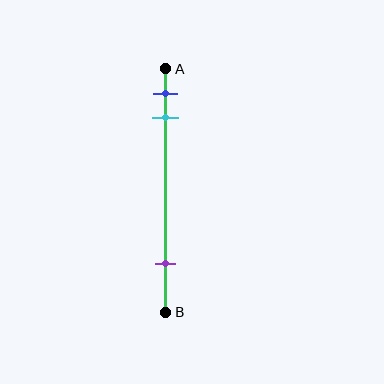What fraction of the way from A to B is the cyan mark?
The cyan mark is approximately 20% (0.2) of the way from A to B.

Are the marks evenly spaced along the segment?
No, the marks are not evenly spaced.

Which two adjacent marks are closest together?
The blue and cyan marks are the closest adjacent pair.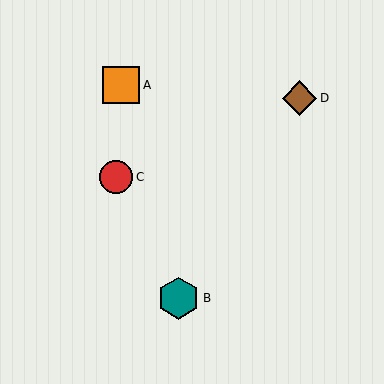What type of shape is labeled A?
Shape A is an orange square.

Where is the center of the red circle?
The center of the red circle is at (116, 177).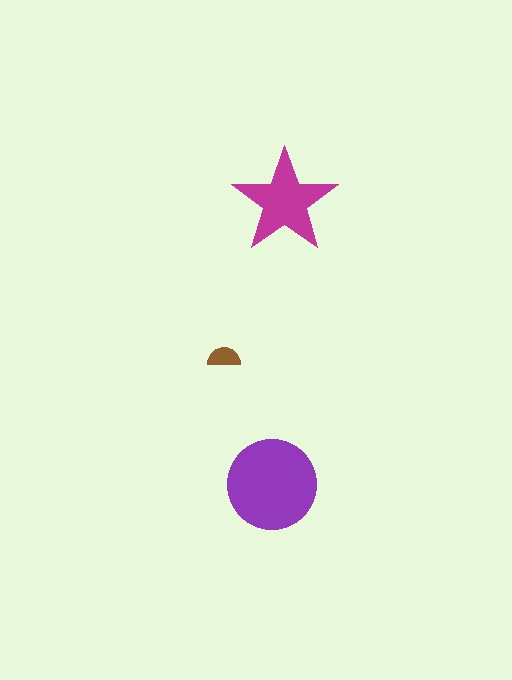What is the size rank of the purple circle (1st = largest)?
1st.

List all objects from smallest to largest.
The brown semicircle, the magenta star, the purple circle.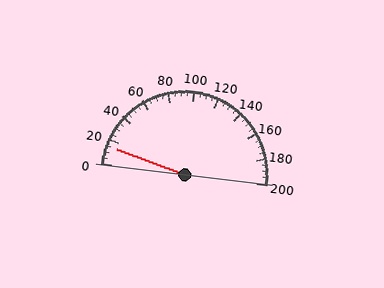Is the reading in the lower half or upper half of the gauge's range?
The reading is in the lower half of the range (0 to 200).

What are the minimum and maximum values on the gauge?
The gauge ranges from 0 to 200.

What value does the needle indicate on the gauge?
The needle indicates approximately 15.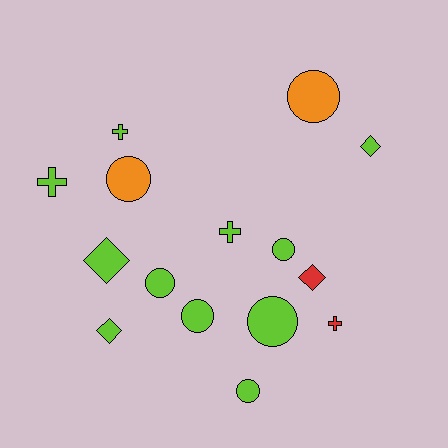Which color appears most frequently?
Lime, with 11 objects.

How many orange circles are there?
There are 2 orange circles.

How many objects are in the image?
There are 15 objects.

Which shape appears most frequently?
Circle, with 7 objects.